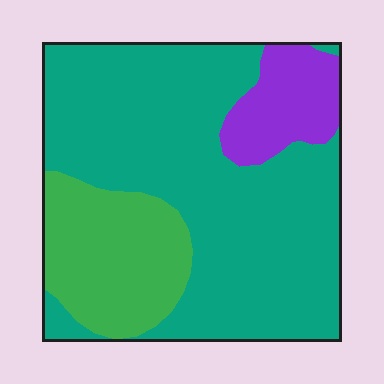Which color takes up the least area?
Purple, at roughly 10%.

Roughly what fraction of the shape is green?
Green covers 21% of the shape.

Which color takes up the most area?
Teal, at roughly 65%.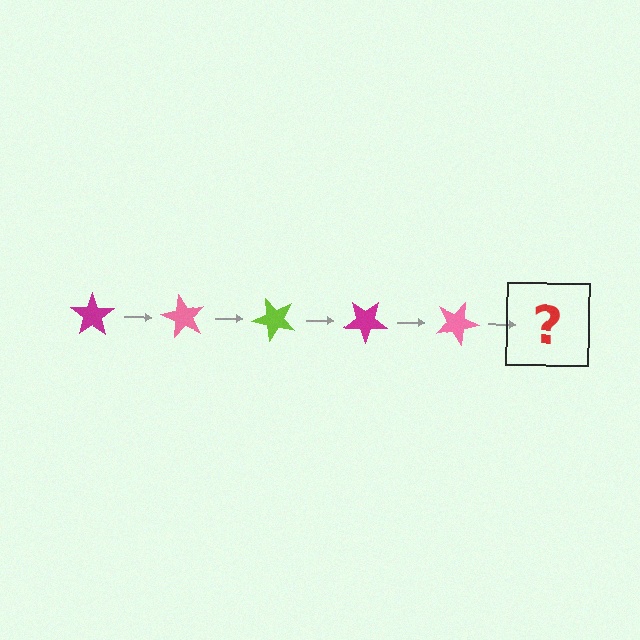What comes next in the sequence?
The next element should be a lime star, rotated 300 degrees from the start.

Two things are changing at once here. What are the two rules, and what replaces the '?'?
The two rules are that it rotates 60 degrees each step and the color cycles through magenta, pink, and lime. The '?' should be a lime star, rotated 300 degrees from the start.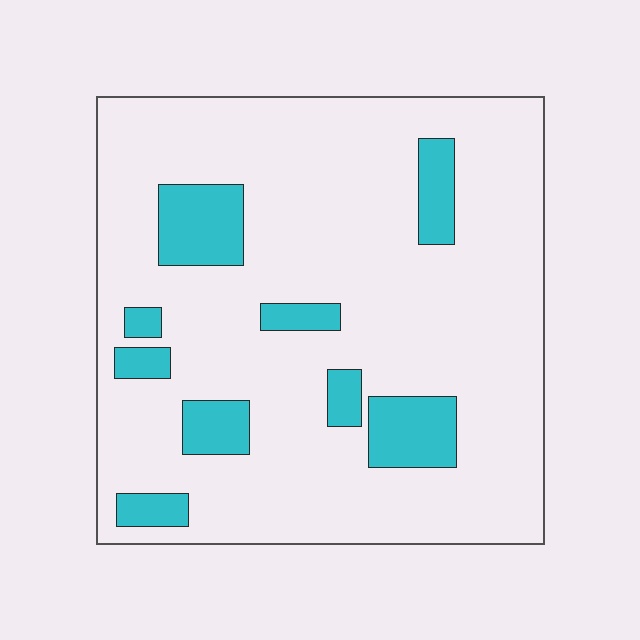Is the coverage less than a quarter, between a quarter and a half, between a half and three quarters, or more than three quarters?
Less than a quarter.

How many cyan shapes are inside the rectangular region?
9.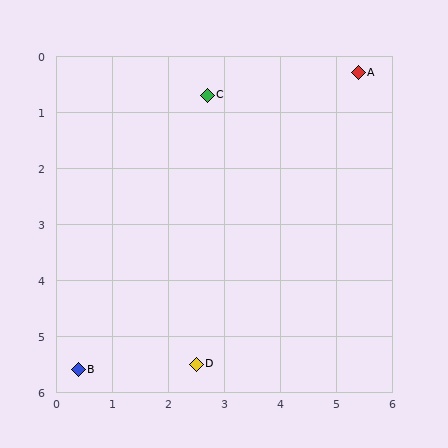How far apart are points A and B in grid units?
Points A and B are about 7.3 grid units apart.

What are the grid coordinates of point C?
Point C is at approximately (2.7, 0.7).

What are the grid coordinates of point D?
Point D is at approximately (2.5, 5.5).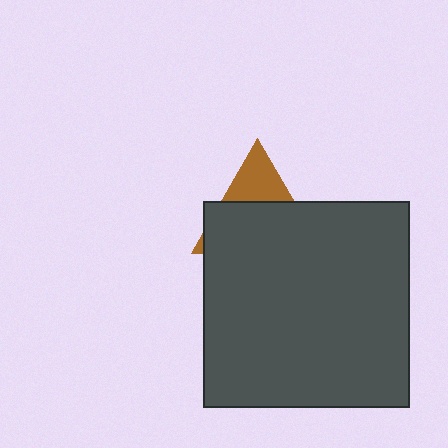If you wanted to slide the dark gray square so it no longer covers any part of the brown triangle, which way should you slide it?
Slide it down — that is the most direct way to separate the two shapes.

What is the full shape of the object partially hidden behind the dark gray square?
The partially hidden object is a brown triangle.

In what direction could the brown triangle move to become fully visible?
The brown triangle could move up. That would shift it out from behind the dark gray square entirely.